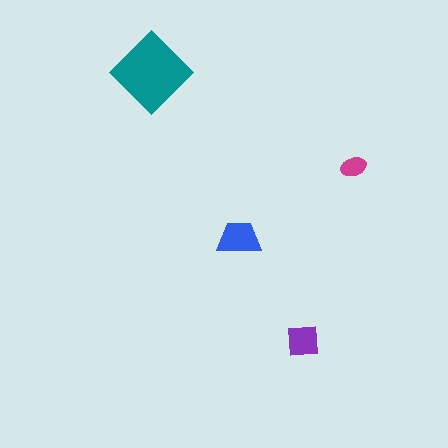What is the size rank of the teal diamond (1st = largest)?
1st.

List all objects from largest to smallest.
The teal diamond, the blue trapezoid, the purple square, the magenta ellipse.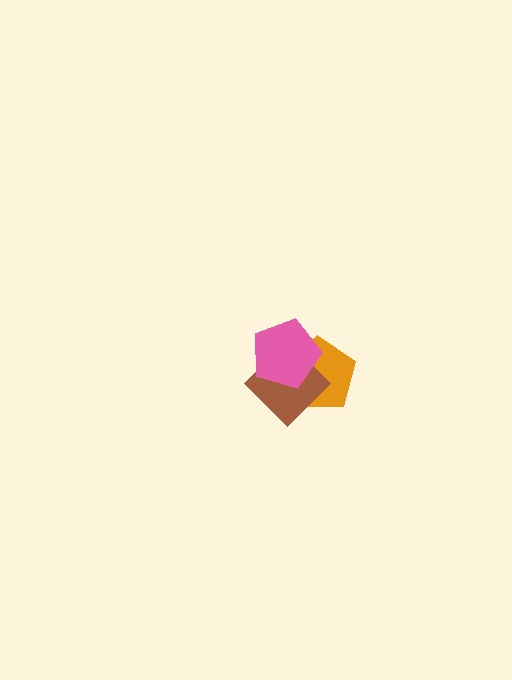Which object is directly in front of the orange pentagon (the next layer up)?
The brown diamond is directly in front of the orange pentagon.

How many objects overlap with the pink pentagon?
2 objects overlap with the pink pentagon.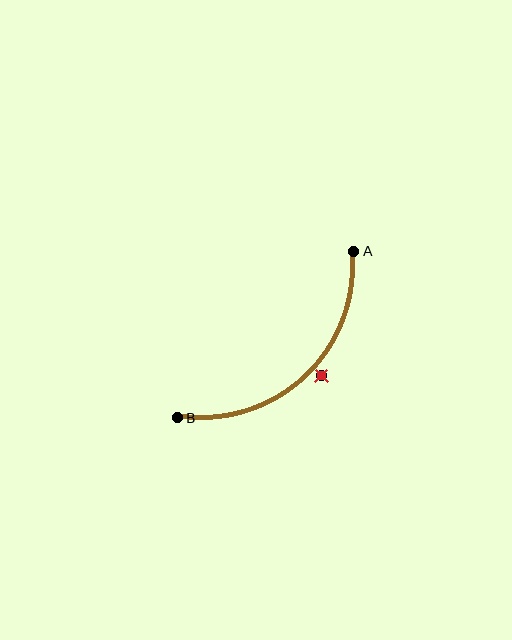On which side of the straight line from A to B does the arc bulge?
The arc bulges below and to the right of the straight line connecting A and B.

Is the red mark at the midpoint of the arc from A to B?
No — the red mark does not lie on the arc at all. It sits slightly outside the curve.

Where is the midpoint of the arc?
The arc midpoint is the point on the curve farthest from the straight line joining A and B. It sits below and to the right of that line.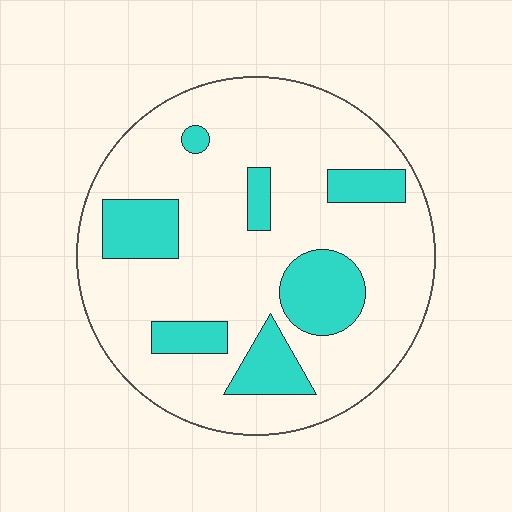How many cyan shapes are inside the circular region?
7.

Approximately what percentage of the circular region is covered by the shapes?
Approximately 20%.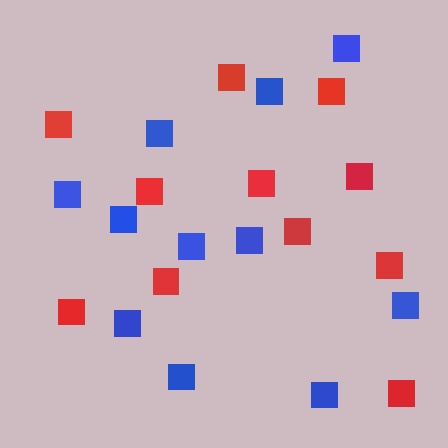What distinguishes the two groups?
There are 2 groups: one group of red squares (11) and one group of blue squares (11).